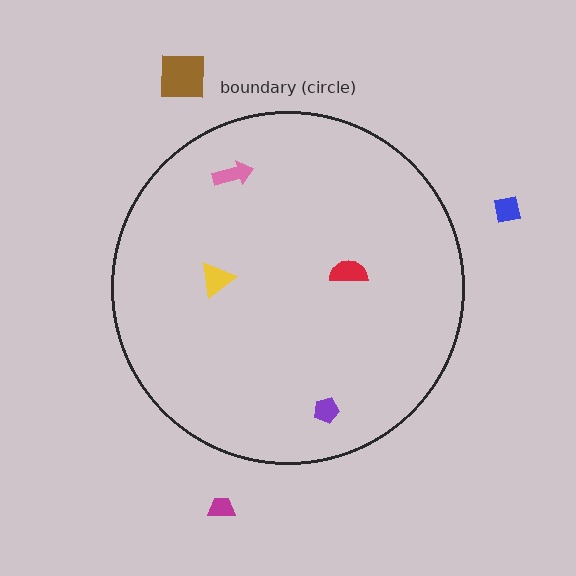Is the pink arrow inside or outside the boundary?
Inside.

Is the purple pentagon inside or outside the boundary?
Inside.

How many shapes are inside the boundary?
4 inside, 3 outside.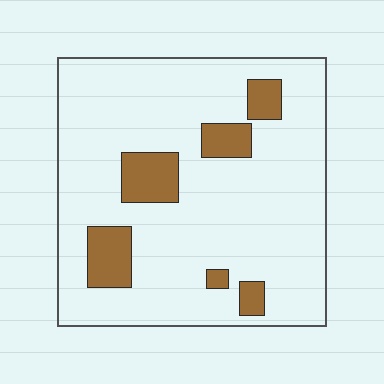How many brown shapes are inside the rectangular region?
6.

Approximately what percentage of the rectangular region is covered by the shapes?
Approximately 15%.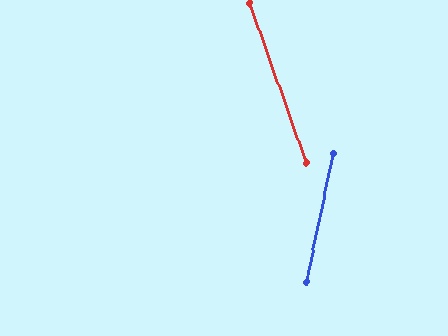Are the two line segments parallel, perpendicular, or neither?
Neither parallel nor perpendicular — they differ by about 32°.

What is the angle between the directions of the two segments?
Approximately 32 degrees.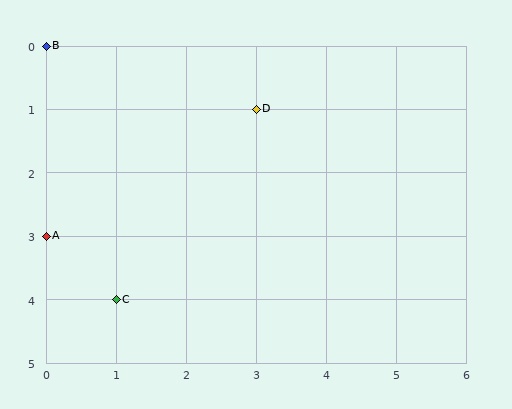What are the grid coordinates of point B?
Point B is at grid coordinates (0, 0).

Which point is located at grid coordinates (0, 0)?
Point B is at (0, 0).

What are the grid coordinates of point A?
Point A is at grid coordinates (0, 3).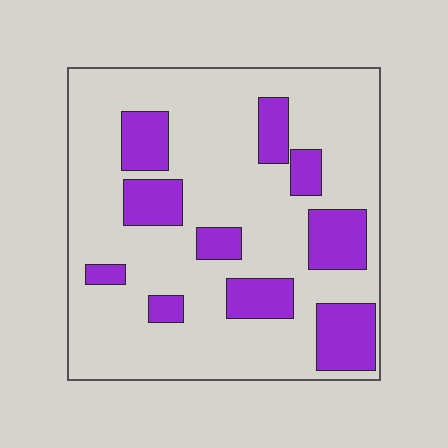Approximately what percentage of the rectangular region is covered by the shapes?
Approximately 25%.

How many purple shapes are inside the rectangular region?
10.